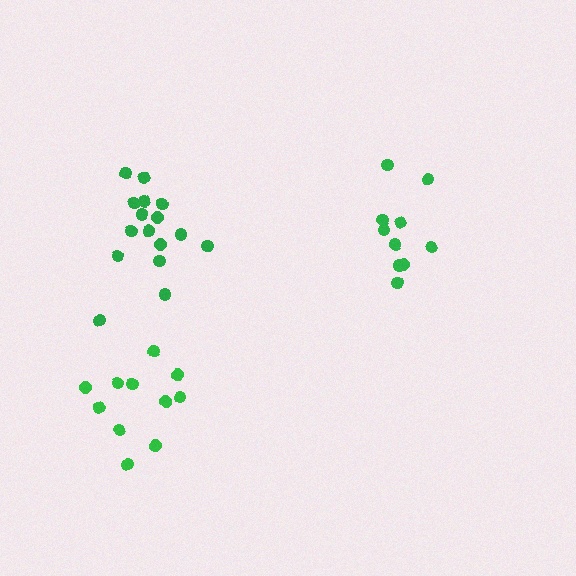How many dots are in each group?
Group 1: 11 dots, Group 2: 10 dots, Group 3: 16 dots (37 total).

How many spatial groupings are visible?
There are 3 spatial groupings.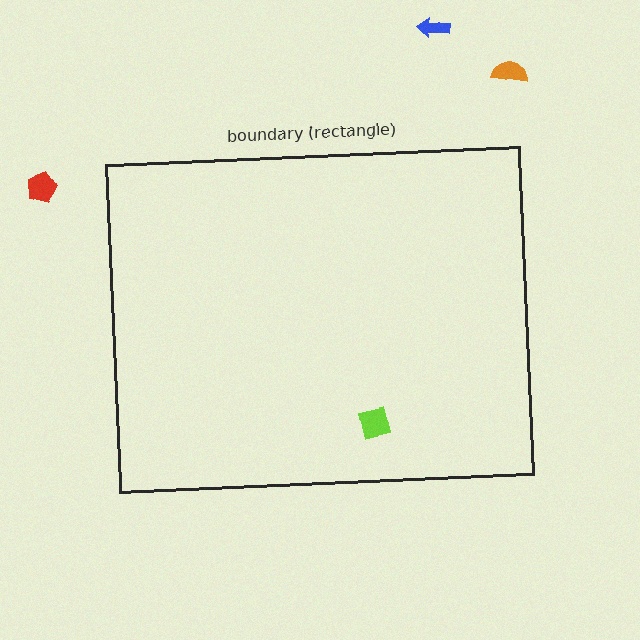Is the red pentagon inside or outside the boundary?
Outside.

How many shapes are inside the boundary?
1 inside, 3 outside.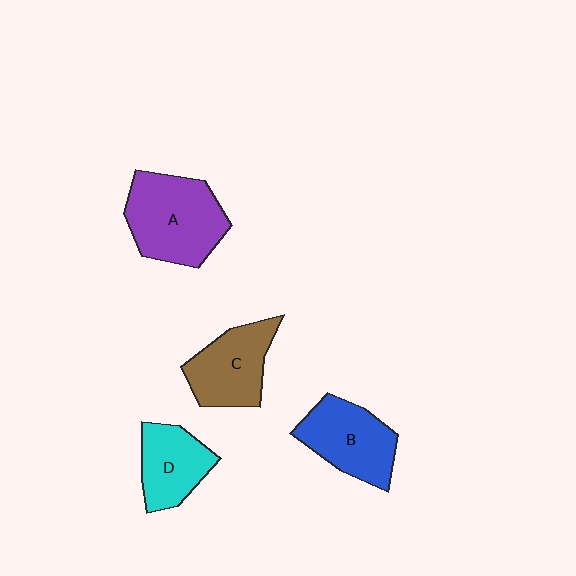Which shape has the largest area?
Shape A (purple).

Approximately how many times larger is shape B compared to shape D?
Approximately 1.2 times.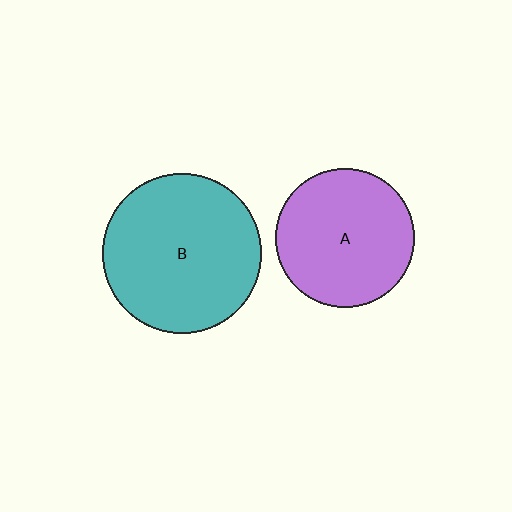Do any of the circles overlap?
No, none of the circles overlap.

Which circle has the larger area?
Circle B (teal).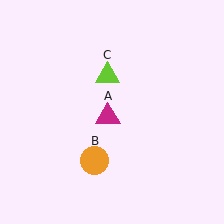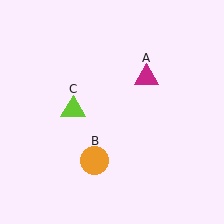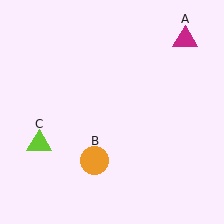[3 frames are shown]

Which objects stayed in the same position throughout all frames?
Orange circle (object B) remained stationary.